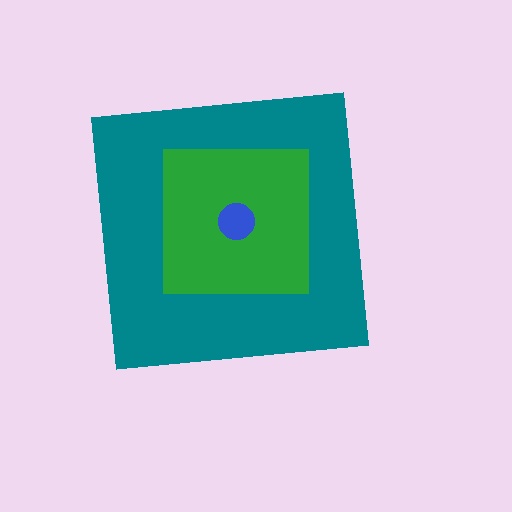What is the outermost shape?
The teal square.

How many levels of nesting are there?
3.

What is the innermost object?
The blue circle.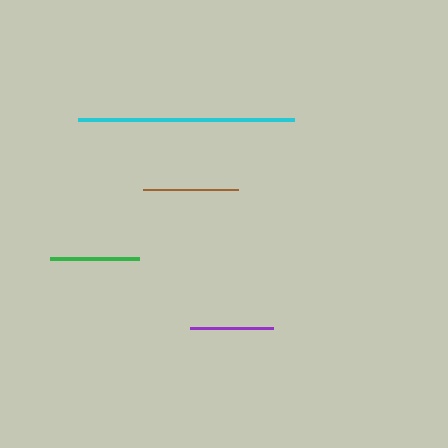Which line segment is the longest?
The cyan line is the longest at approximately 216 pixels.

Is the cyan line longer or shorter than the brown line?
The cyan line is longer than the brown line.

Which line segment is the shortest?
The purple line is the shortest at approximately 82 pixels.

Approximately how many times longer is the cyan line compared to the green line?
The cyan line is approximately 2.4 times the length of the green line.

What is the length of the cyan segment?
The cyan segment is approximately 216 pixels long.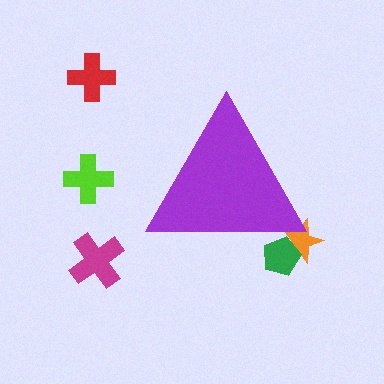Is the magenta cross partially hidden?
No, the magenta cross is fully visible.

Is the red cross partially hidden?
No, the red cross is fully visible.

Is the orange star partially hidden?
Yes, the orange star is partially hidden behind the purple triangle.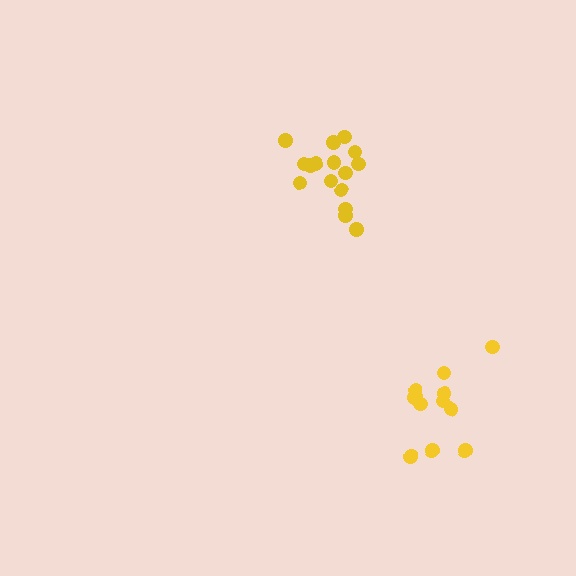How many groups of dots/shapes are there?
There are 2 groups.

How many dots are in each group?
Group 1: 16 dots, Group 2: 12 dots (28 total).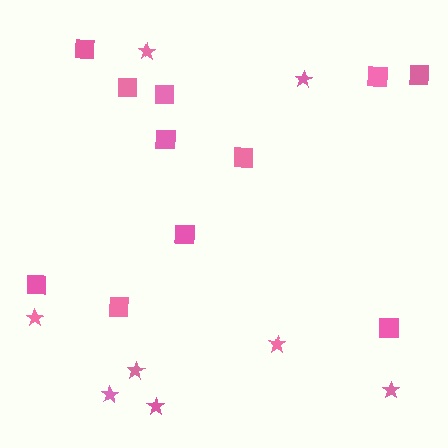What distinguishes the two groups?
There are 2 groups: one group of stars (8) and one group of squares (11).